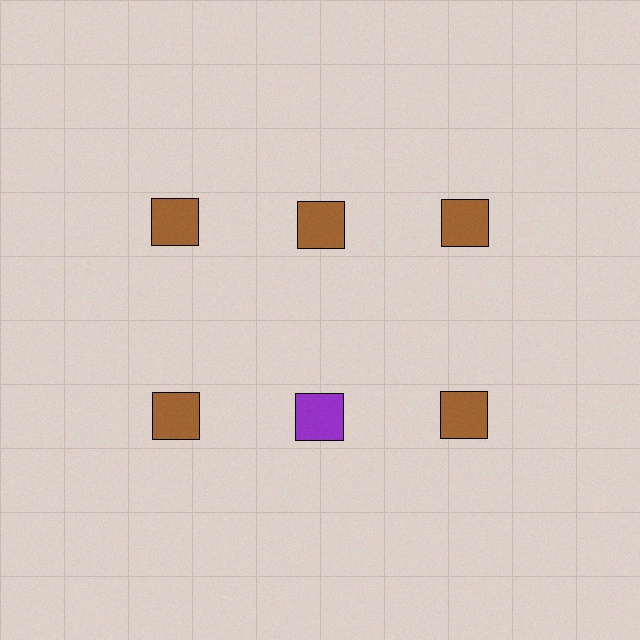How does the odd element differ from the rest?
It has a different color: purple instead of brown.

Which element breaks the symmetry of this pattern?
The purple square in the second row, second from left column breaks the symmetry. All other shapes are brown squares.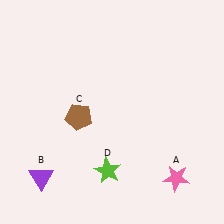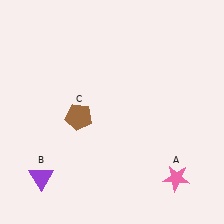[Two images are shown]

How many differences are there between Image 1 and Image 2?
There is 1 difference between the two images.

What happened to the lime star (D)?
The lime star (D) was removed in Image 2. It was in the bottom-left area of Image 1.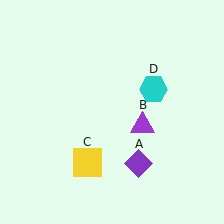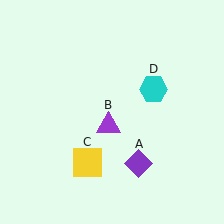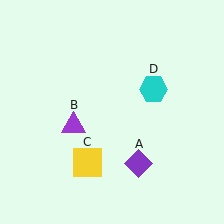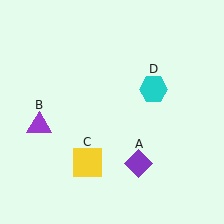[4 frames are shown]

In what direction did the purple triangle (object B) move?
The purple triangle (object B) moved left.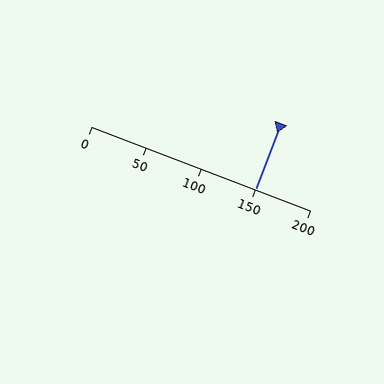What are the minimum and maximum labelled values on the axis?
The axis runs from 0 to 200.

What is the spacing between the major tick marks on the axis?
The major ticks are spaced 50 apart.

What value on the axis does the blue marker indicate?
The marker indicates approximately 150.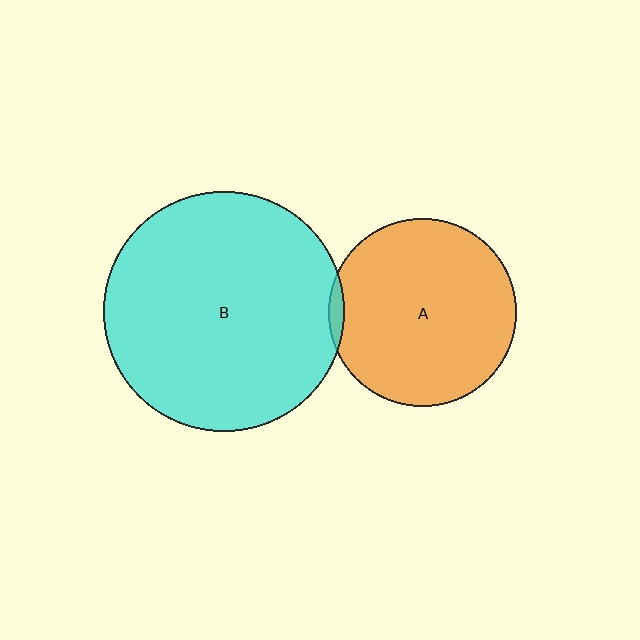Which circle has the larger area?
Circle B (cyan).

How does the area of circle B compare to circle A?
Approximately 1.6 times.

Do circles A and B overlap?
Yes.